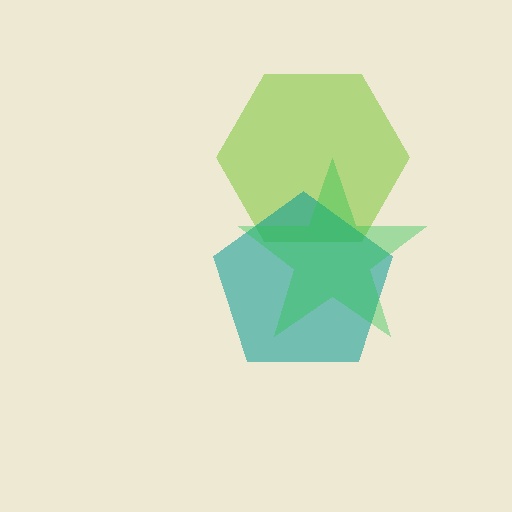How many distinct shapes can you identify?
There are 3 distinct shapes: a lime hexagon, a teal pentagon, a green star.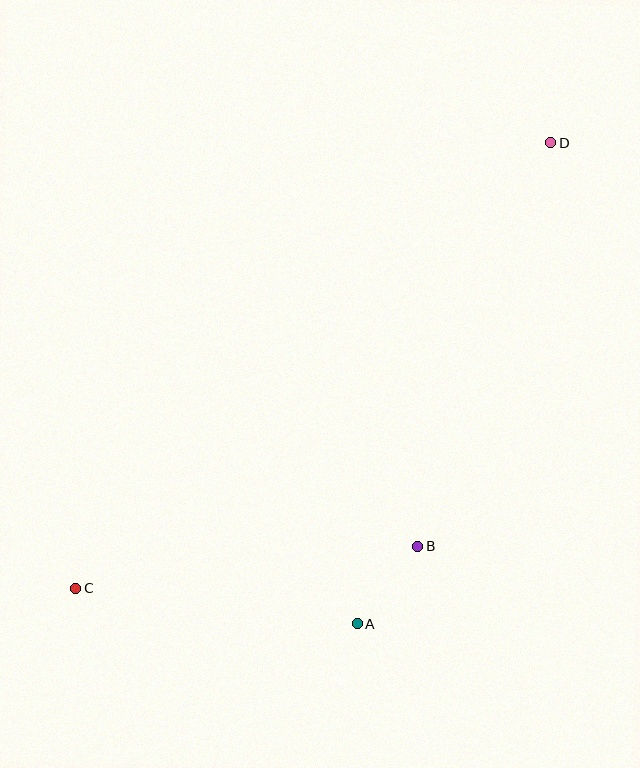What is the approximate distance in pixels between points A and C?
The distance between A and C is approximately 284 pixels.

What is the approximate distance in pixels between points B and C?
The distance between B and C is approximately 345 pixels.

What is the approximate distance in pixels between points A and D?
The distance between A and D is approximately 518 pixels.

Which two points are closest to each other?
Points A and B are closest to each other.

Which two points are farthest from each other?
Points C and D are farthest from each other.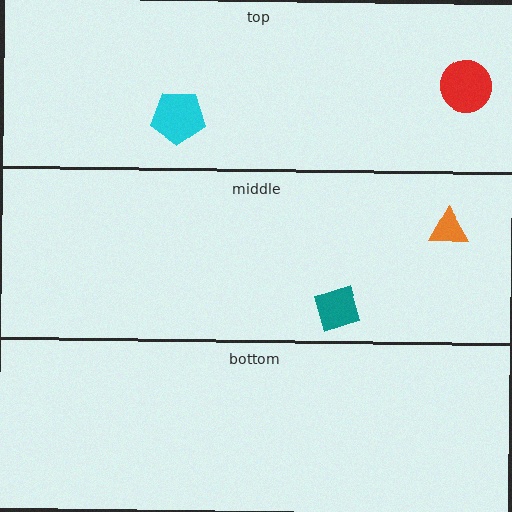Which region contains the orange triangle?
The middle region.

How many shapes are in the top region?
2.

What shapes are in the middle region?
The orange triangle, the teal diamond.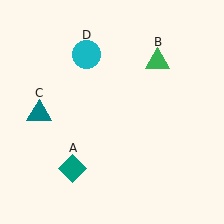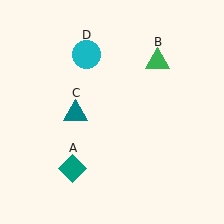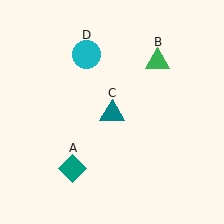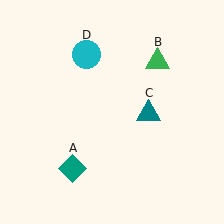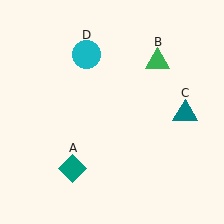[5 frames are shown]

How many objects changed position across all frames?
1 object changed position: teal triangle (object C).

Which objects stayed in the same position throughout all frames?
Teal diamond (object A) and green triangle (object B) and cyan circle (object D) remained stationary.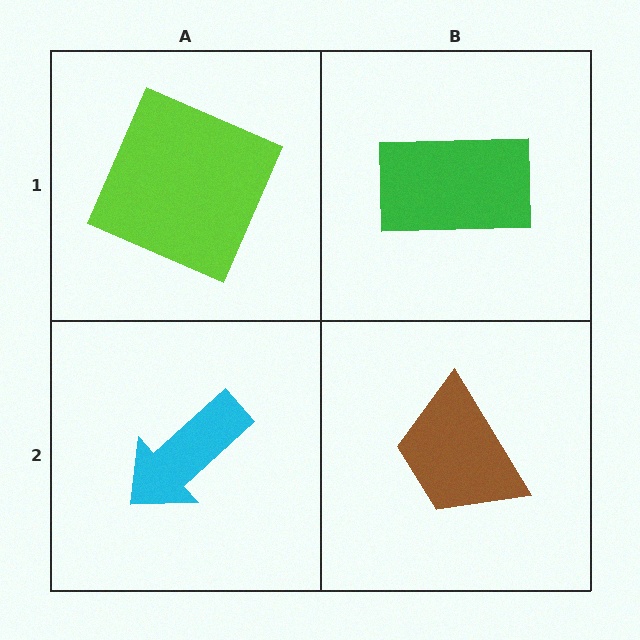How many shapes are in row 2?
2 shapes.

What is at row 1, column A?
A lime square.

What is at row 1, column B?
A green rectangle.